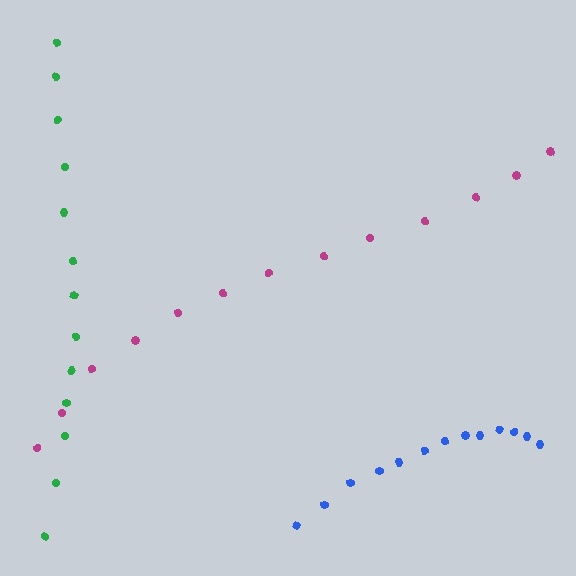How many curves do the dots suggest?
There are 3 distinct paths.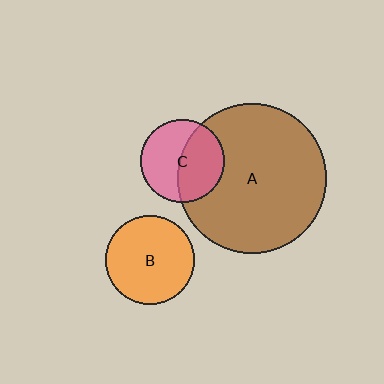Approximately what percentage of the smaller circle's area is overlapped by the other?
Approximately 50%.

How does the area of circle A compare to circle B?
Approximately 2.8 times.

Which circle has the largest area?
Circle A (brown).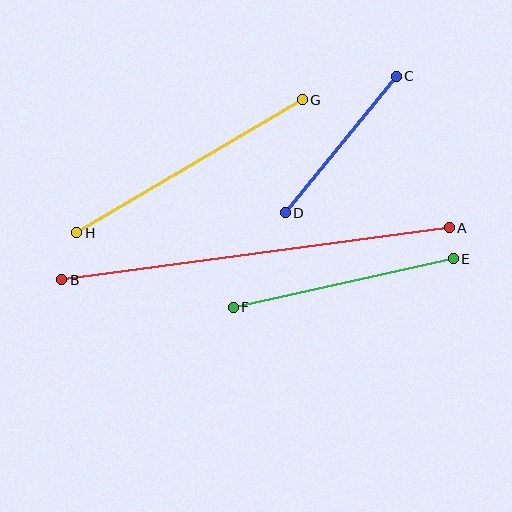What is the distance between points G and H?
The distance is approximately 262 pixels.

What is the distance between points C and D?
The distance is approximately 176 pixels.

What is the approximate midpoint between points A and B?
The midpoint is at approximately (256, 254) pixels.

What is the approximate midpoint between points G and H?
The midpoint is at approximately (189, 166) pixels.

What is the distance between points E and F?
The distance is approximately 225 pixels.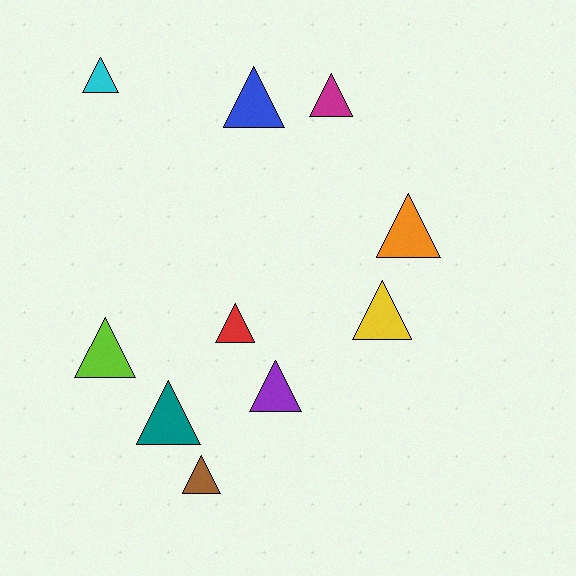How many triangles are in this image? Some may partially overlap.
There are 10 triangles.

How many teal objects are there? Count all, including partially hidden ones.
There is 1 teal object.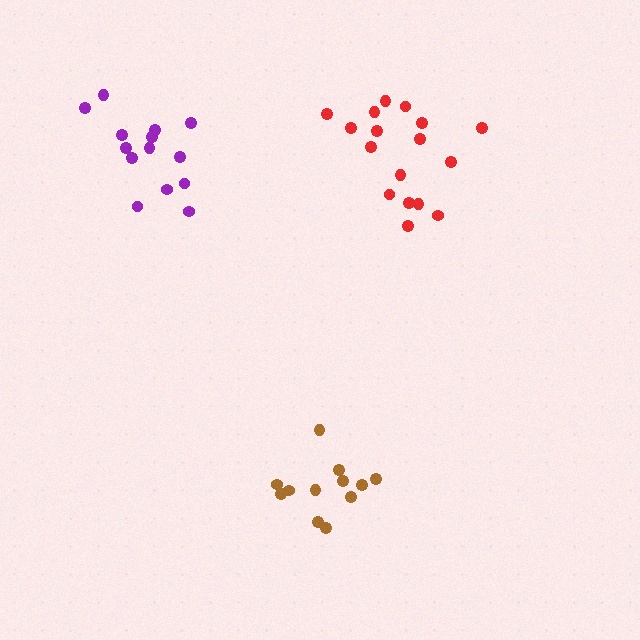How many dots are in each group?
Group 1: 12 dots, Group 2: 14 dots, Group 3: 17 dots (43 total).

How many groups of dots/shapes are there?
There are 3 groups.